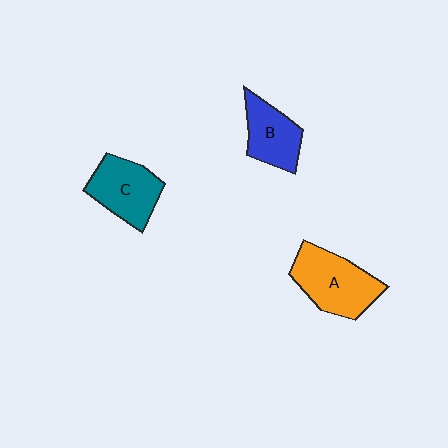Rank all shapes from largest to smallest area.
From largest to smallest: A (orange), C (teal), B (blue).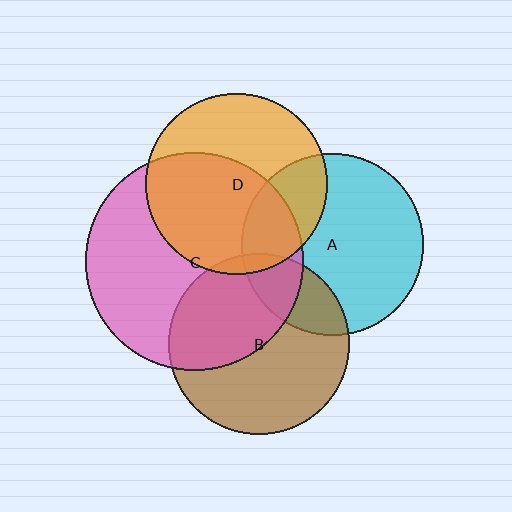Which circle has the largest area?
Circle C (pink).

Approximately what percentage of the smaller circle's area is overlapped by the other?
Approximately 5%.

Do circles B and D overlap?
Yes.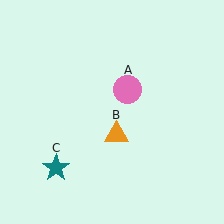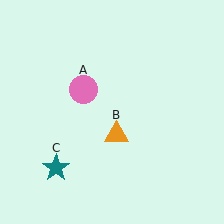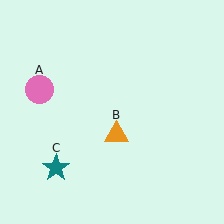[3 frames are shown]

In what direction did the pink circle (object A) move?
The pink circle (object A) moved left.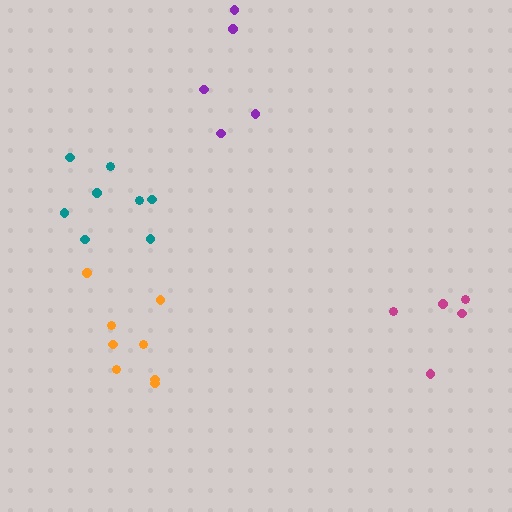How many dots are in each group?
Group 1: 8 dots, Group 2: 5 dots, Group 3: 5 dots, Group 4: 8 dots (26 total).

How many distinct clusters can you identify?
There are 4 distinct clusters.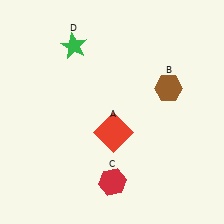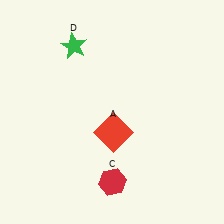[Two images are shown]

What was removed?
The brown hexagon (B) was removed in Image 2.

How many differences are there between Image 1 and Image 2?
There is 1 difference between the two images.